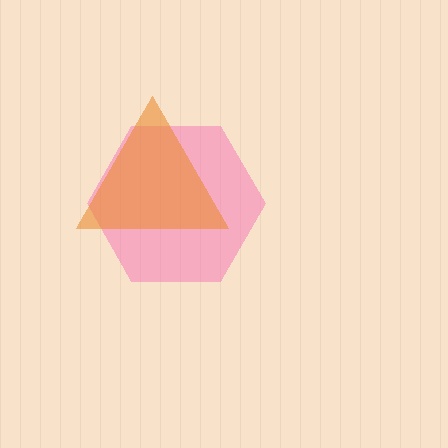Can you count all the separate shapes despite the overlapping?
Yes, there are 2 separate shapes.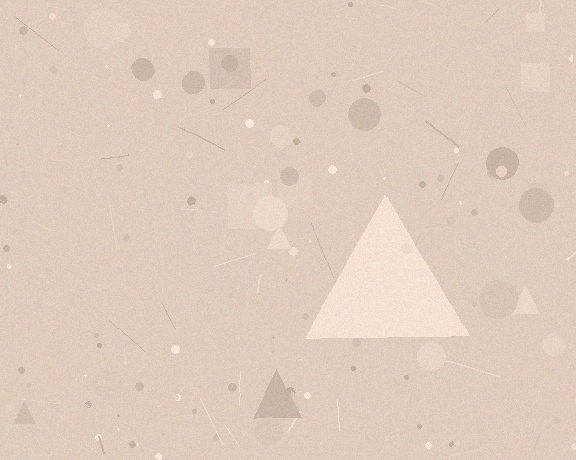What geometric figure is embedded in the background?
A triangle is embedded in the background.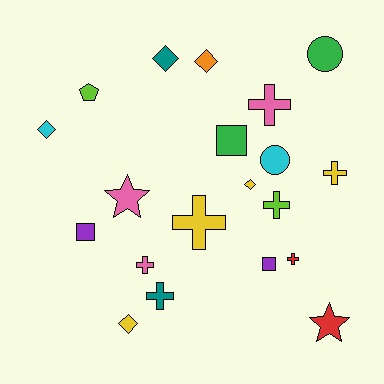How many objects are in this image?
There are 20 objects.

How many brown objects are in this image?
There are no brown objects.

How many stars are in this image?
There are 2 stars.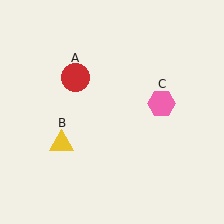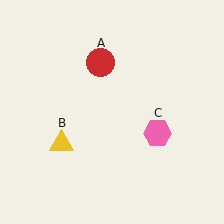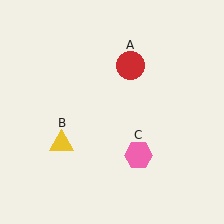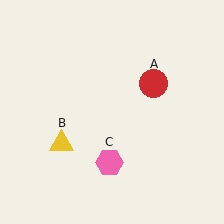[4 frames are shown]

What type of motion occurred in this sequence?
The red circle (object A), pink hexagon (object C) rotated clockwise around the center of the scene.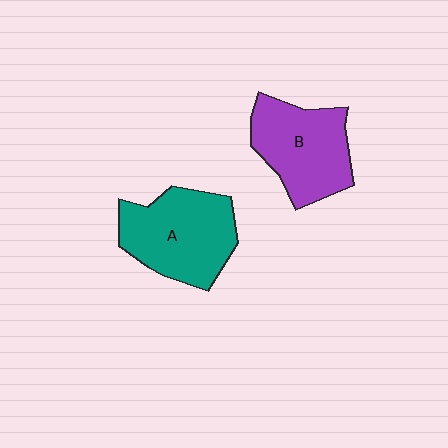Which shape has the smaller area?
Shape B (purple).